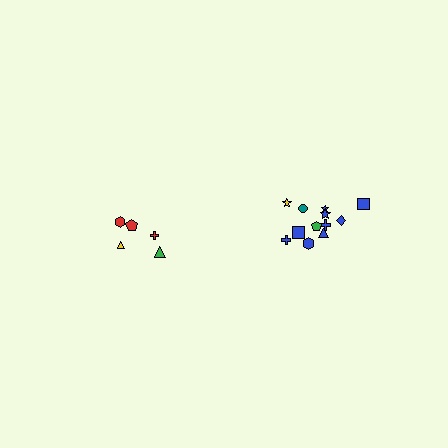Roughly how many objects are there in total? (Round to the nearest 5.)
Roughly 15 objects in total.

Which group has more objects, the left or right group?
The right group.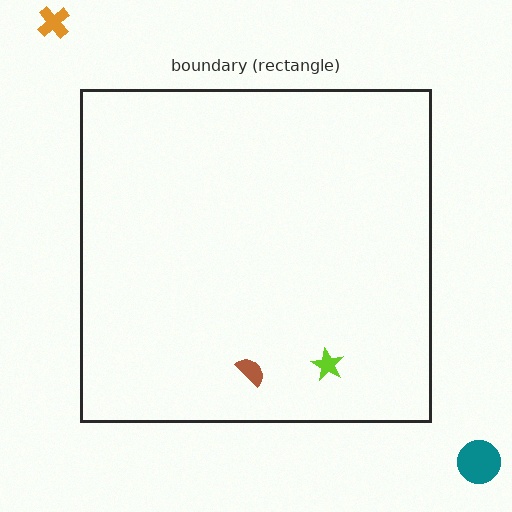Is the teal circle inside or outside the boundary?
Outside.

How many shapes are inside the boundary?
2 inside, 2 outside.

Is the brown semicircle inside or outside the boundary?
Inside.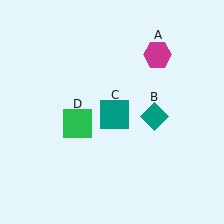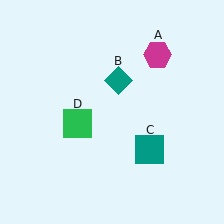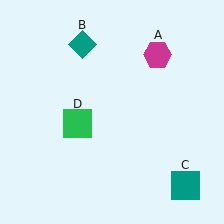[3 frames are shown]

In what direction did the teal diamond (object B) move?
The teal diamond (object B) moved up and to the left.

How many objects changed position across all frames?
2 objects changed position: teal diamond (object B), teal square (object C).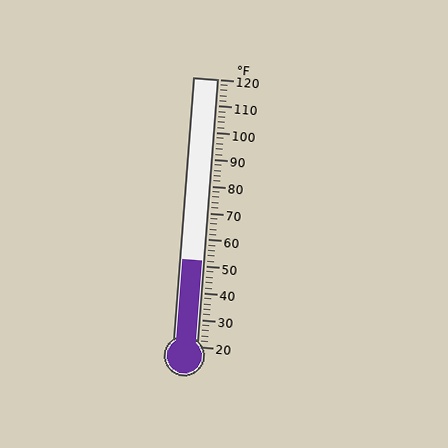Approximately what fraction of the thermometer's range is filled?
The thermometer is filled to approximately 30% of its range.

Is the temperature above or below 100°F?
The temperature is below 100°F.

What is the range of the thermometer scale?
The thermometer scale ranges from 20°F to 120°F.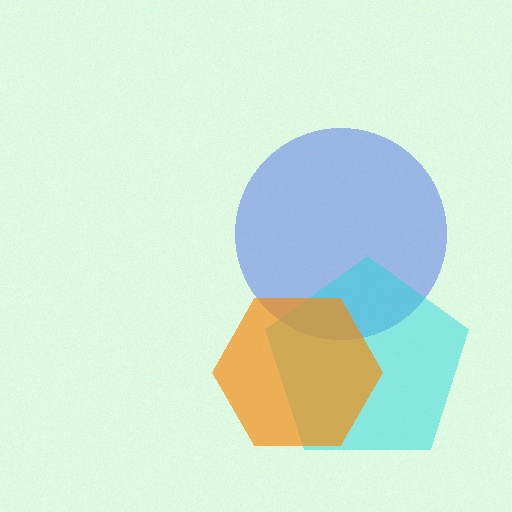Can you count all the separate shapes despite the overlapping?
Yes, there are 3 separate shapes.